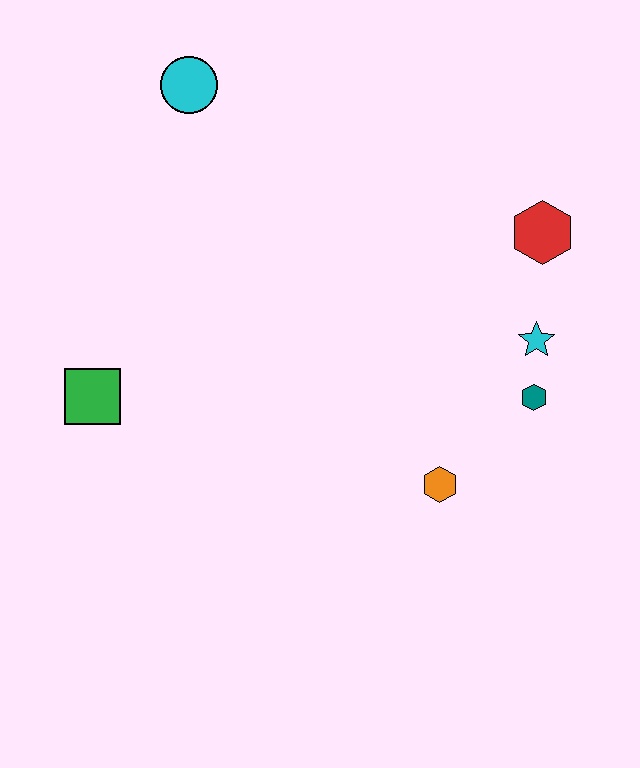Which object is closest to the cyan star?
The teal hexagon is closest to the cyan star.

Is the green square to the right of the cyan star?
No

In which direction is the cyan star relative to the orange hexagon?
The cyan star is above the orange hexagon.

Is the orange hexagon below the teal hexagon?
Yes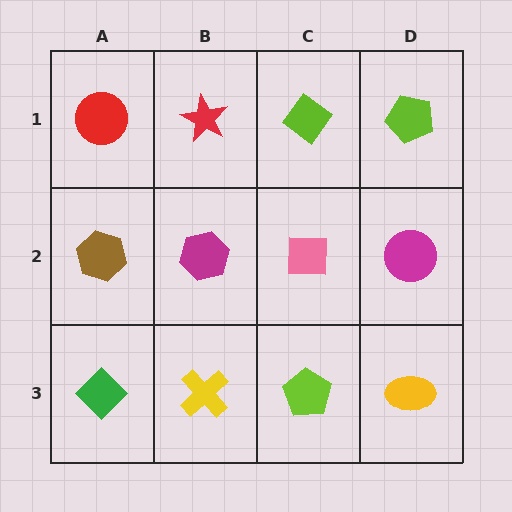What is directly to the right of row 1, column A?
A red star.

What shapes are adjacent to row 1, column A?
A brown hexagon (row 2, column A), a red star (row 1, column B).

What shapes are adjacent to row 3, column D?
A magenta circle (row 2, column D), a lime pentagon (row 3, column C).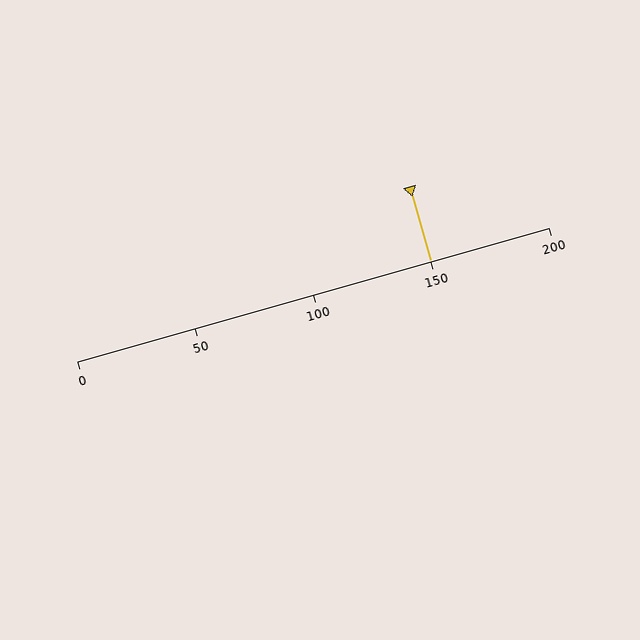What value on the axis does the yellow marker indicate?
The marker indicates approximately 150.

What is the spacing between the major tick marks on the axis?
The major ticks are spaced 50 apart.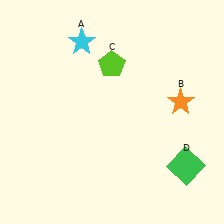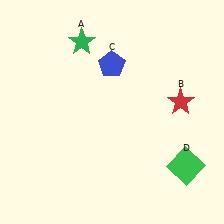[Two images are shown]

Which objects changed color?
A changed from cyan to green. B changed from orange to red. C changed from lime to blue.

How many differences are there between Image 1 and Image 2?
There are 3 differences between the two images.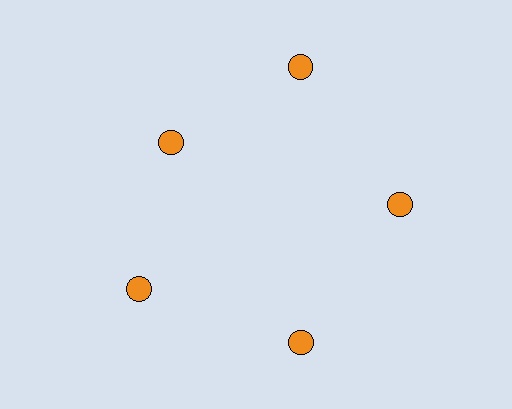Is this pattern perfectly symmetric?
No. The 5 orange circles are arranged in a ring, but one element near the 10 o'clock position is pulled inward toward the center, breaking the 5-fold rotational symmetry.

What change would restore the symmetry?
The symmetry would be restored by moving it outward, back onto the ring so that all 5 circles sit at equal angles and equal distance from the center.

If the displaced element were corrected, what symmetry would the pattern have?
It would have 5-fold rotational symmetry — the pattern would map onto itself every 72 degrees.